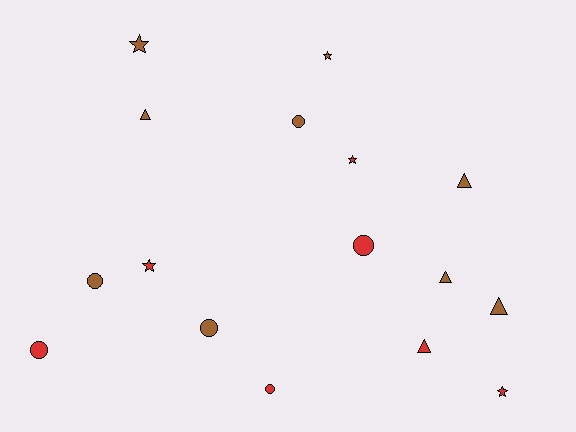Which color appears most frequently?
Brown, with 9 objects.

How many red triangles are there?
There is 1 red triangle.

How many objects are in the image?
There are 16 objects.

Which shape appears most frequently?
Circle, with 6 objects.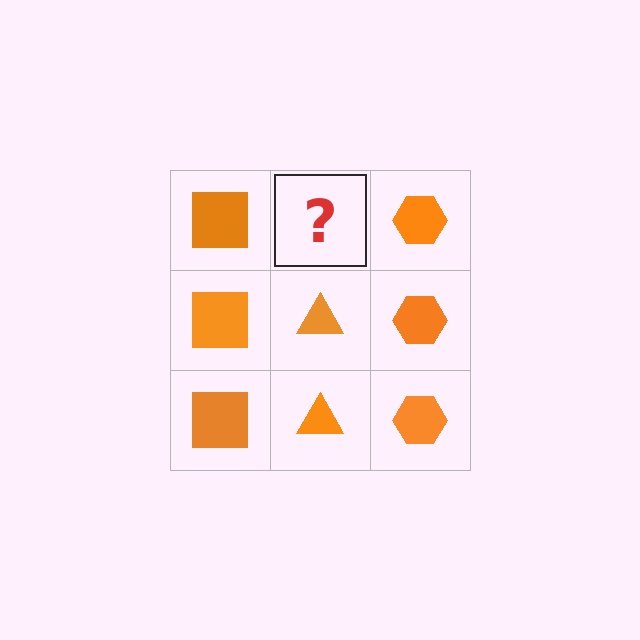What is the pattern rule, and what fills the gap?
The rule is that each column has a consistent shape. The gap should be filled with an orange triangle.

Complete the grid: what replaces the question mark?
The question mark should be replaced with an orange triangle.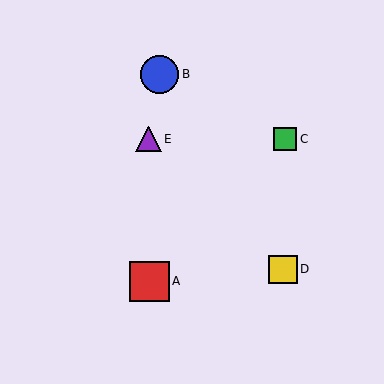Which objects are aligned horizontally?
Objects C, E are aligned horizontally.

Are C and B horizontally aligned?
No, C is at y≈139 and B is at y≈74.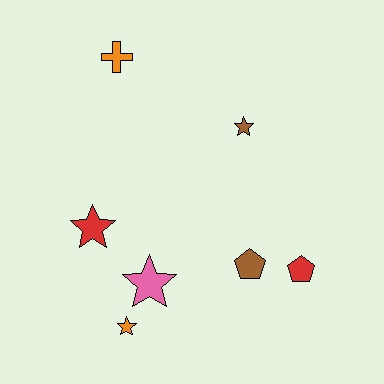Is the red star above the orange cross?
No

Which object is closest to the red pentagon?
The brown pentagon is closest to the red pentagon.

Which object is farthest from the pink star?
The orange cross is farthest from the pink star.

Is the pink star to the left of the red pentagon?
Yes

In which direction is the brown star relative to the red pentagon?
The brown star is above the red pentagon.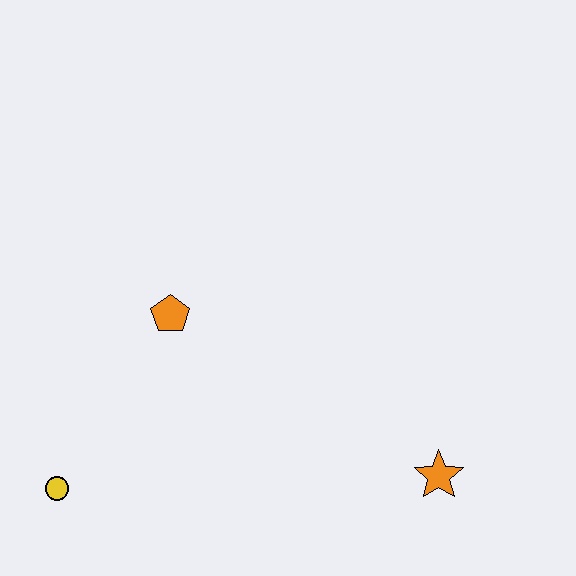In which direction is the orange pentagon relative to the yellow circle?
The orange pentagon is above the yellow circle.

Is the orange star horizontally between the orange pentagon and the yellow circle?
No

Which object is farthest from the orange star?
The yellow circle is farthest from the orange star.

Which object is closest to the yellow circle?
The orange pentagon is closest to the yellow circle.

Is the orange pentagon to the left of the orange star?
Yes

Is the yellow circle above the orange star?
No